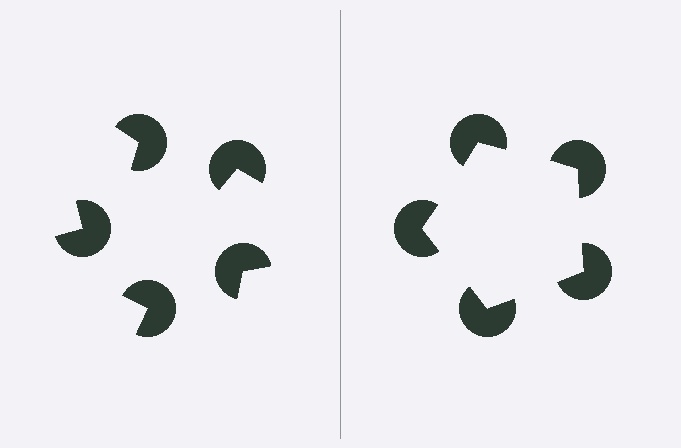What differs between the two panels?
The pac-man discs are positioned identically on both sides; only the wedge orientations differ. On the right they align to a pentagon; on the left they are misaligned.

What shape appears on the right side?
An illusory pentagon.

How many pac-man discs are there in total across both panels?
10 — 5 on each side.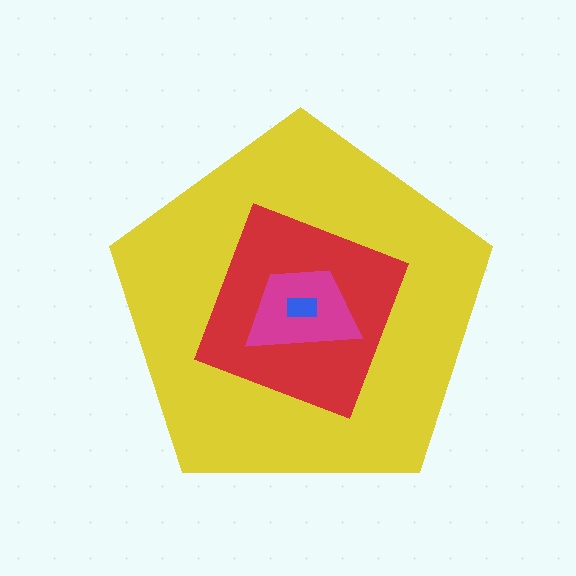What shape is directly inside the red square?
The magenta trapezoid.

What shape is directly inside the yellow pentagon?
The red square.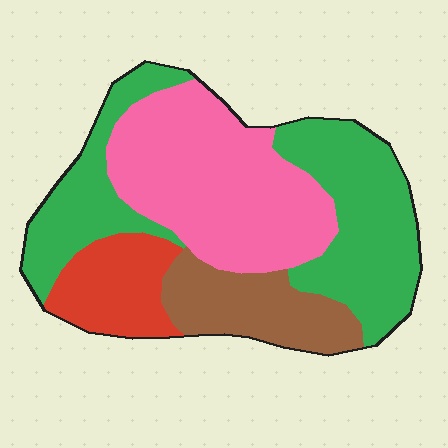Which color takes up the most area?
Green, at roughly 40%.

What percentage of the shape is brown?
Brown covers 15% of the shape.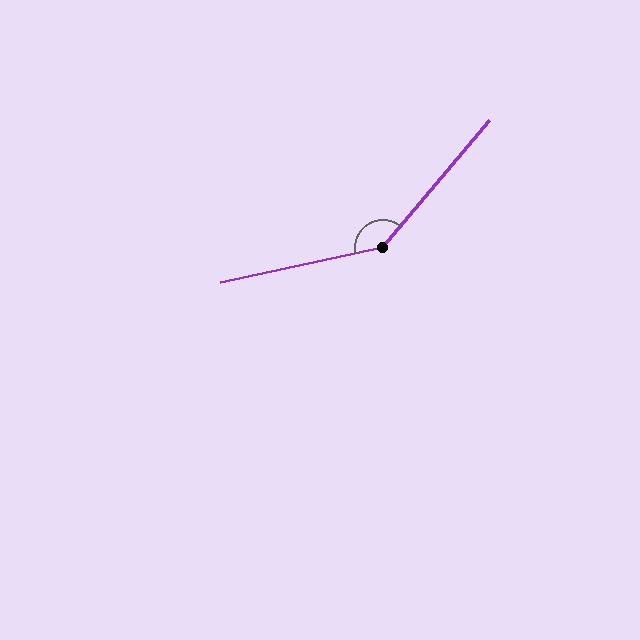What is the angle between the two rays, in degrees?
Approximately 142 degrees.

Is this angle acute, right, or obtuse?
It is obtuse.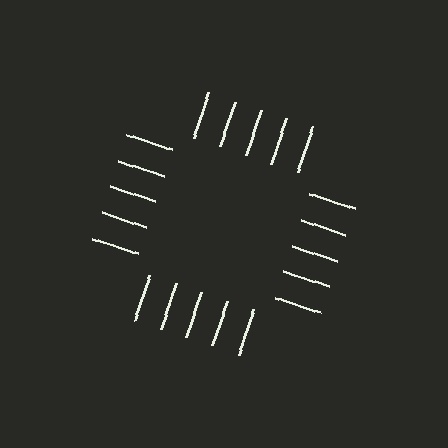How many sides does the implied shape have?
4 sides — the line-ends trace a square.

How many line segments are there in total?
20 — 5 along each of the 4 edges.